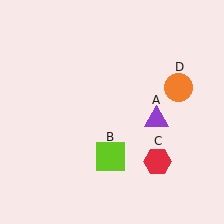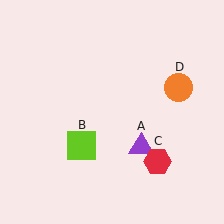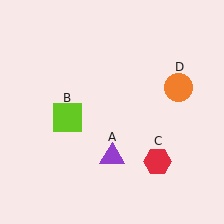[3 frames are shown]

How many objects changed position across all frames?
2 objects changed position: purple triangle (object A), lime square (object B).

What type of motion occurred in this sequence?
The purple triangle (object A), lime square (object B) rotated clockwise around the center of the scene.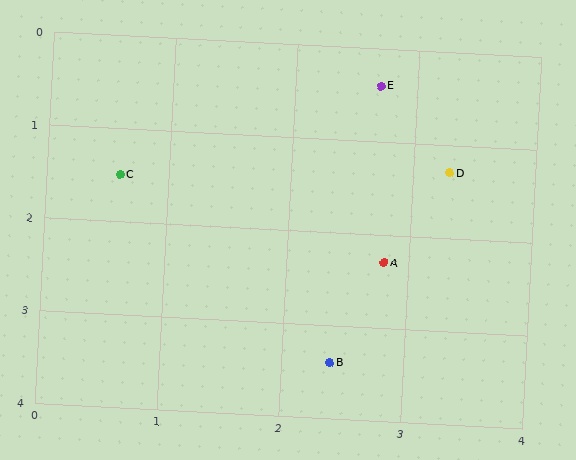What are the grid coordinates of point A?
Point A is at approximately (2.8, 2.3).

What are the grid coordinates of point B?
Point B is at approximately (2.4, 3.4).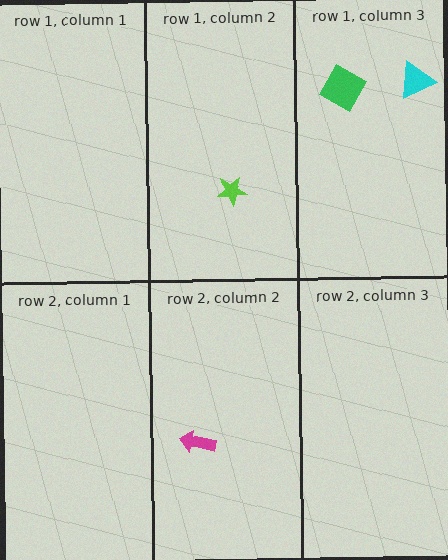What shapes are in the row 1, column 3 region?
The green diamond, the cyan triangle.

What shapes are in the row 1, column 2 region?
The lime star.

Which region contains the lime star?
The row 1, column 2 region.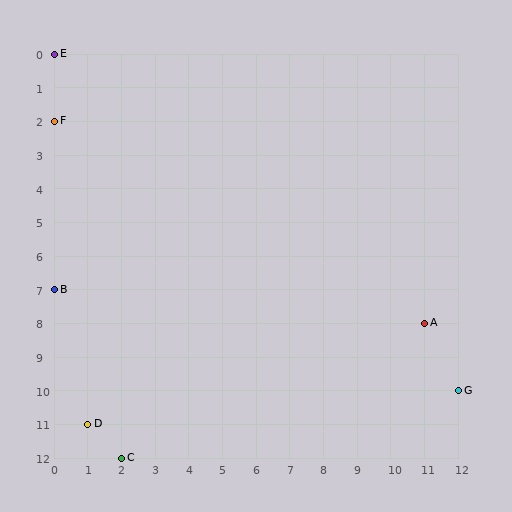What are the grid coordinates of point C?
Point C is at grid coordinates (2, 12).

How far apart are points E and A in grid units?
Points E and A are 11 columns and 8 rows apart (about 13.6 grid units diagonally).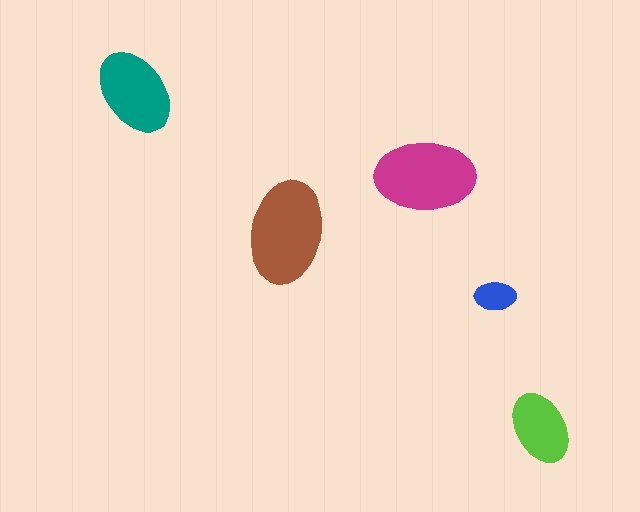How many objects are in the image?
There are 5 objects in the image.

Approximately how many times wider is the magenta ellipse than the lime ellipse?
About 1.5 times wider.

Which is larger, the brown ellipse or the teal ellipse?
The brown one.